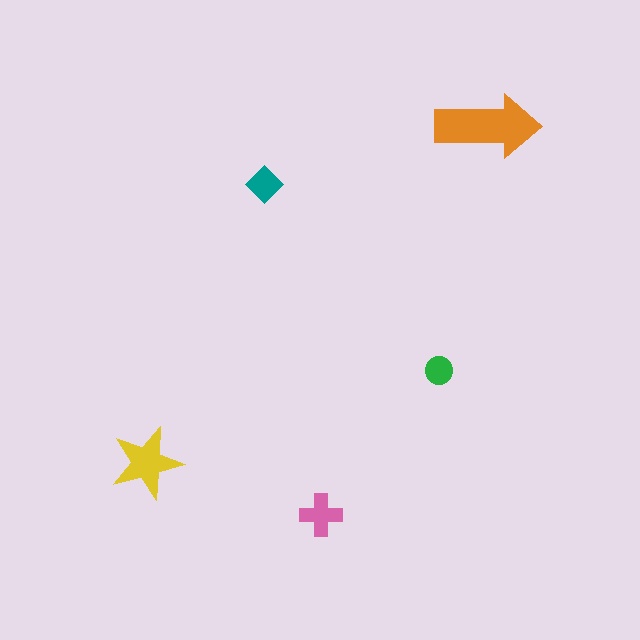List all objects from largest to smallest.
The orange arrow, the yellow star, the pink cross, the teal diamond, the green circle.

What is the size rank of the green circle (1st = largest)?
5th.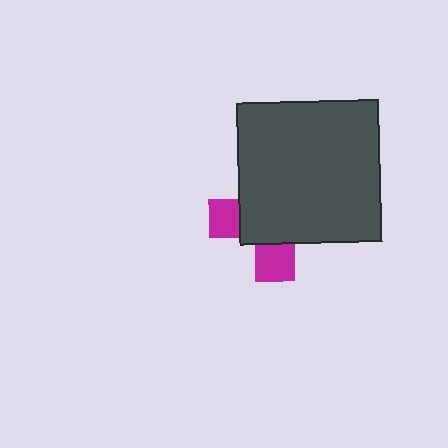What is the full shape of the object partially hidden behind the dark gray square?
The partially hidden object is a magenta cross.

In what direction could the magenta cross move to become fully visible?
The magenta cross could move toward the lower-left. That would shift it out from behind the dark gray square entirely.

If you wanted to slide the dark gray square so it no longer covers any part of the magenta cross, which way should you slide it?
Slide it toward the upper-right — that is the most direct way to separate the two shapes.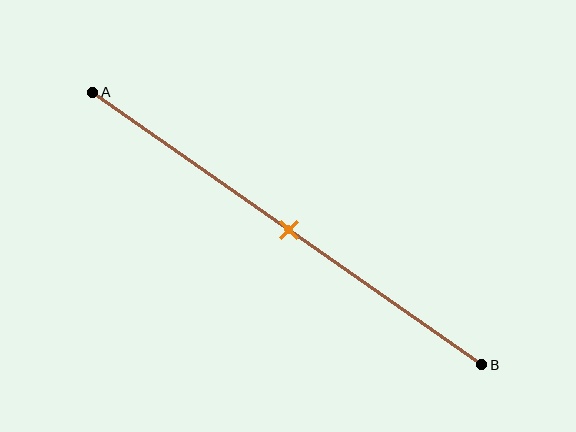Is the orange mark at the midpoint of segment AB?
Yes, the mark is approximately at the midpoint.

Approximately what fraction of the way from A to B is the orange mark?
The orange mark is approximately 50% of the way from A to B.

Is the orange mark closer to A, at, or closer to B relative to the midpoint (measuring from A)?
The orange mark is approximately at the midpoint of segment AB.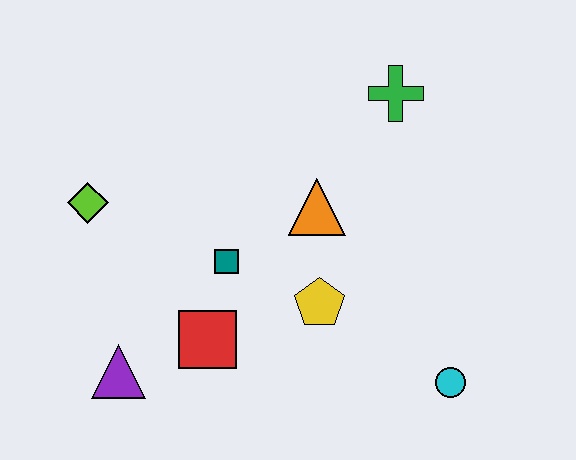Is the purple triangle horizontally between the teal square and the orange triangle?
No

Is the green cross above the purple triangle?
Yes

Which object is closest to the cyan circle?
The yellow pentagon is closest to the cyan circle.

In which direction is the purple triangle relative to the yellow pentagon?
The purple triangle is to the left of the yellow pentagon.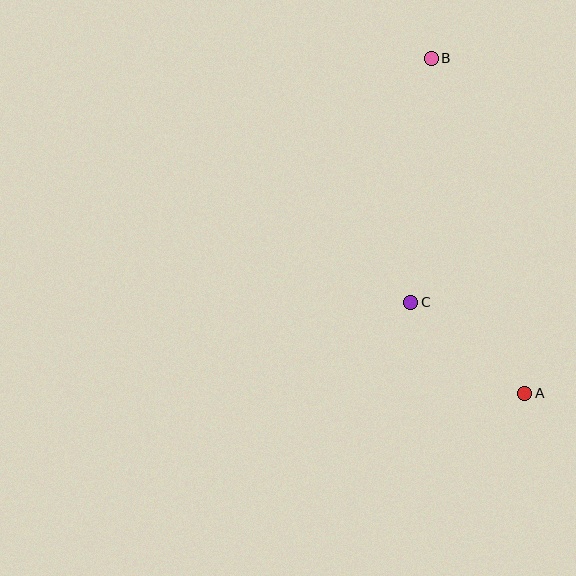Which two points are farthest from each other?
Points A and B are farthest from each other.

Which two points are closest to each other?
Points A and C are closest to each other.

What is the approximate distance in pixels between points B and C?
The distance between B and C is approximately 245 pixels.